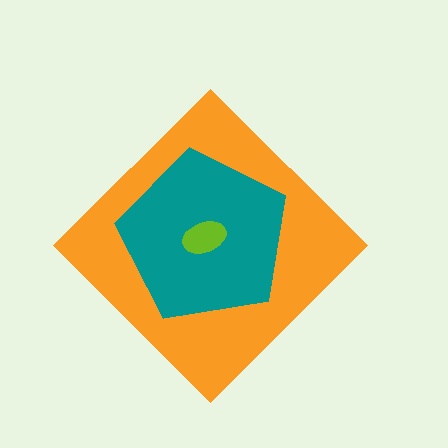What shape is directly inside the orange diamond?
The teal pentagon.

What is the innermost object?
The lime ellipse.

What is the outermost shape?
The orange diamond.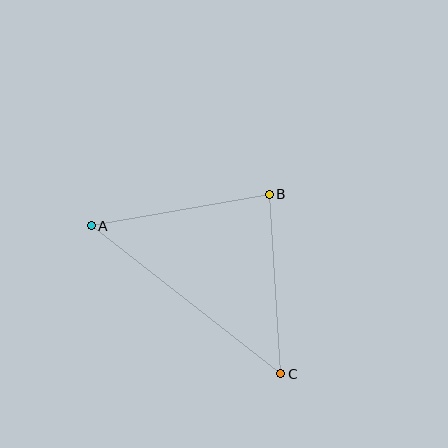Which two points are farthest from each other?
Points A and C are farthest from each other.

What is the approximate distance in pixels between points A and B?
The distance between A and B is approximately 181 pixels.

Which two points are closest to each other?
Points B and C are closest to each other.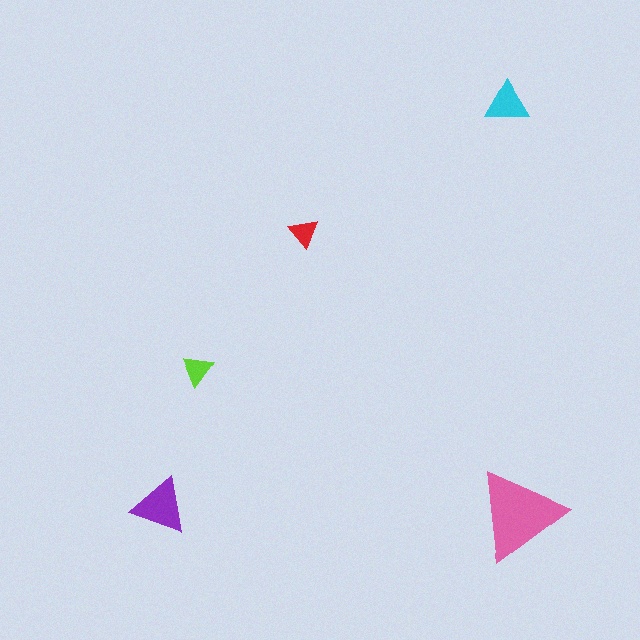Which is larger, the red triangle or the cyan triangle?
The cyan one.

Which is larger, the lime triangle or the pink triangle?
The pink one.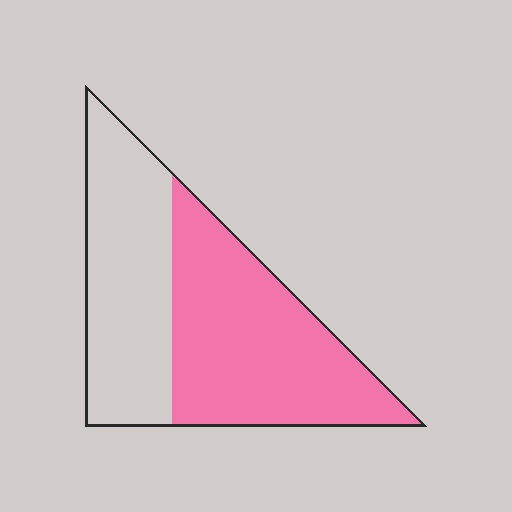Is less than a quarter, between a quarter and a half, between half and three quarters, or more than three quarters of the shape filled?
Between half and three quarters.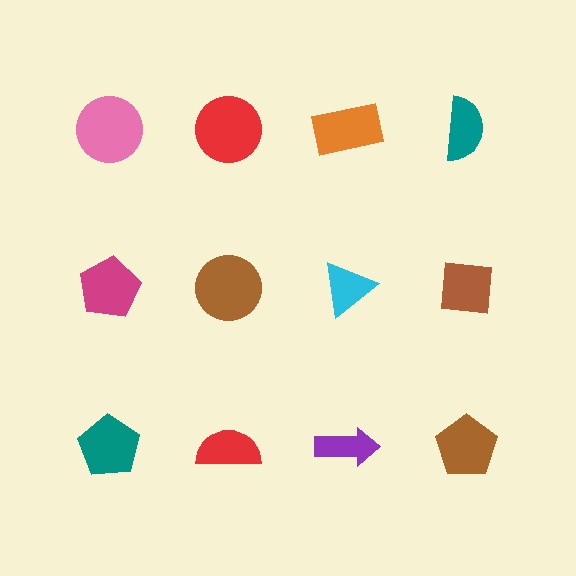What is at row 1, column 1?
A pink circle.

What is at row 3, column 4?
A brown pentagon.